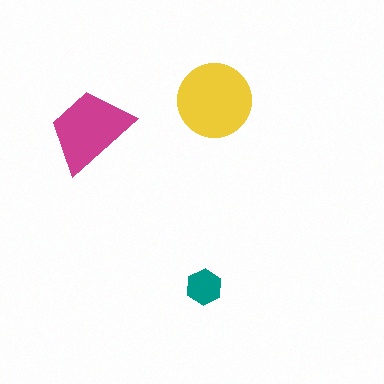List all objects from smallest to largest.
The teal hexagon, the magenta trapezoid, the yellow circle.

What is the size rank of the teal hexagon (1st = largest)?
3rd.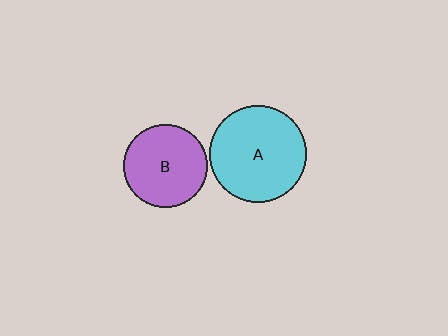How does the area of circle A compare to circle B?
Approximately 1.3 times.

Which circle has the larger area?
Circle A (cyan).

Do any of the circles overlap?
No, none of the circles overlap.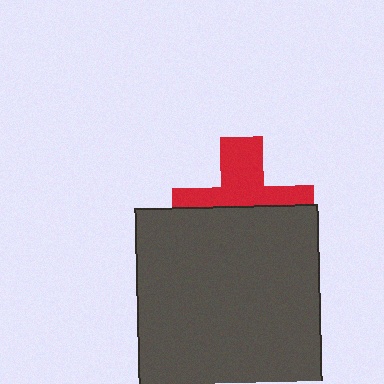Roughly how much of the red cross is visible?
About half of it is visible (roughly 48%).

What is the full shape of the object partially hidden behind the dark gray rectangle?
The partially hidden object is a red cross.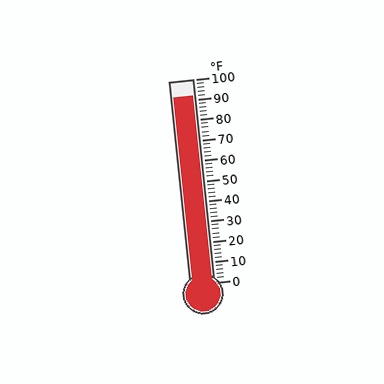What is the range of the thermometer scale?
The thermometer scale ranges from 0°F to 100°F.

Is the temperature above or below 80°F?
The temperature is above 80°F.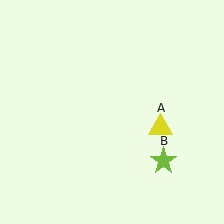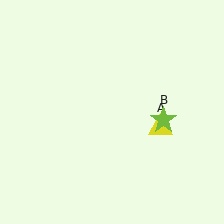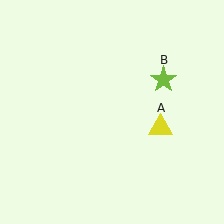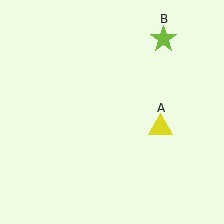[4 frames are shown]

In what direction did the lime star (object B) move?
The lime star (object B) moved up.